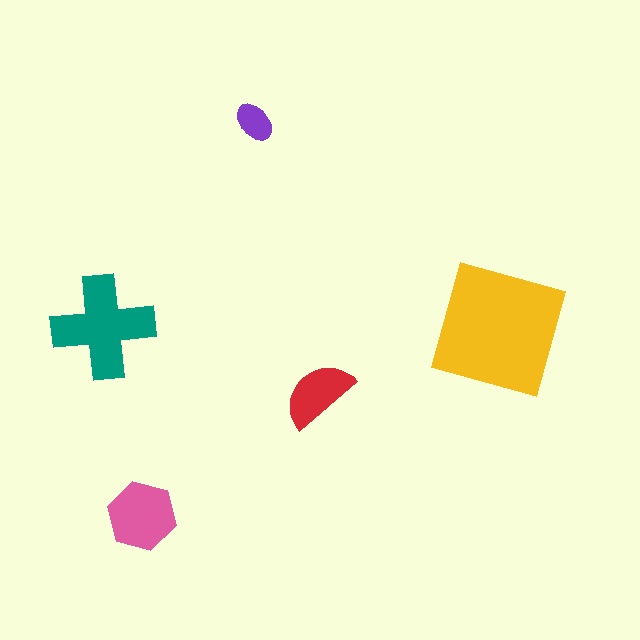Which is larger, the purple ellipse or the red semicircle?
The red semicircle.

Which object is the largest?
The yellow square.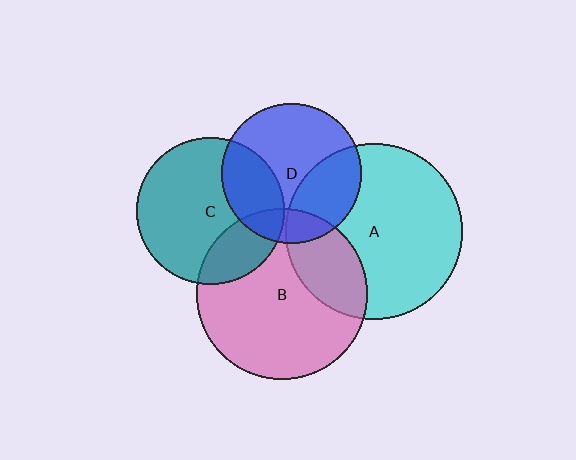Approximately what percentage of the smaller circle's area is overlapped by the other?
Approximately 25%.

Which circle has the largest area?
Circle A (cyan).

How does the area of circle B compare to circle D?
Approximately 1.5 times.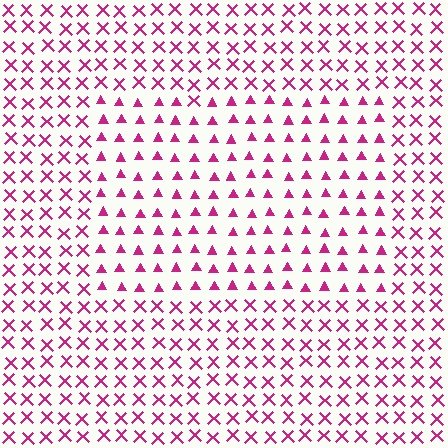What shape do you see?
I see a rectangle.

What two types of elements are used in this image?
The image uses triangles inside the rectangle region and X marks outside it.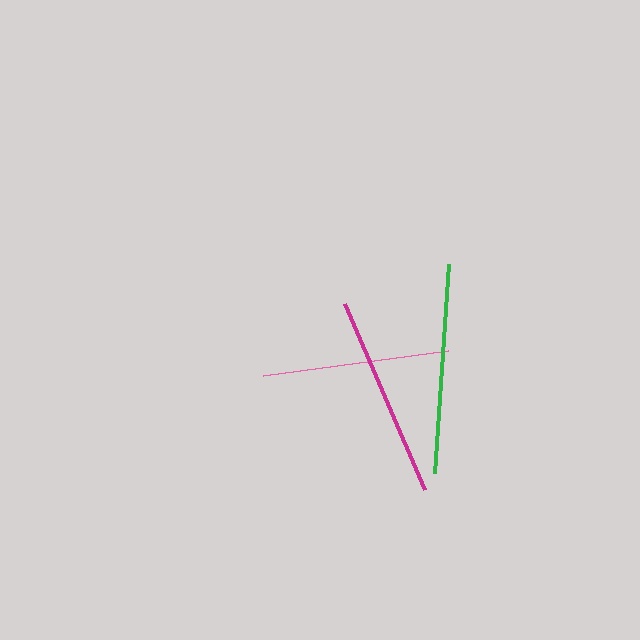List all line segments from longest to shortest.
From longest to shortest: green, magenta, pink.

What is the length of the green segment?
The green segment is approximately 210 pixels long.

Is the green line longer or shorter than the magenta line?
The green line is longer than the magenta line.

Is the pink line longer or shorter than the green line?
The green line is longer than the pink line.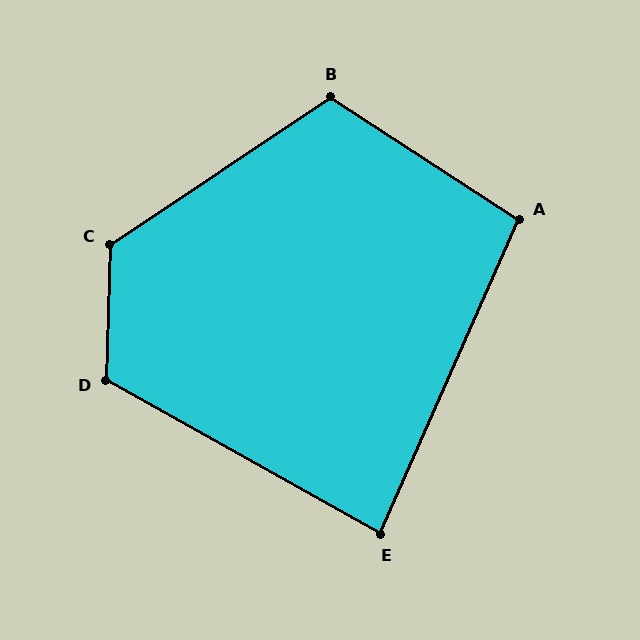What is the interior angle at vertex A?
Approximately 99 degrees (obtuse).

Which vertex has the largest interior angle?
C, at approximately 126 degrees.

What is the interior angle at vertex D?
Approximately 117 degrees (obtuse).